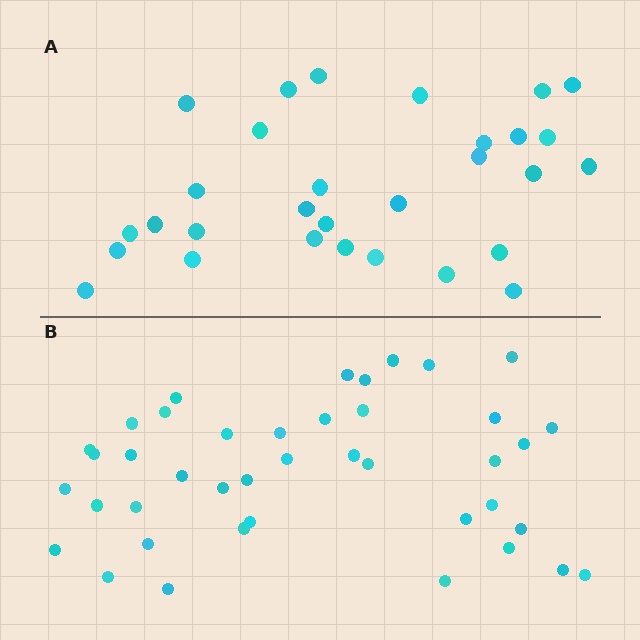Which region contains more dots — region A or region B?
Region B (the bottom region) has more dots.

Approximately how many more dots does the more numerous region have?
Region B has roughly 12 or so more dots than region A.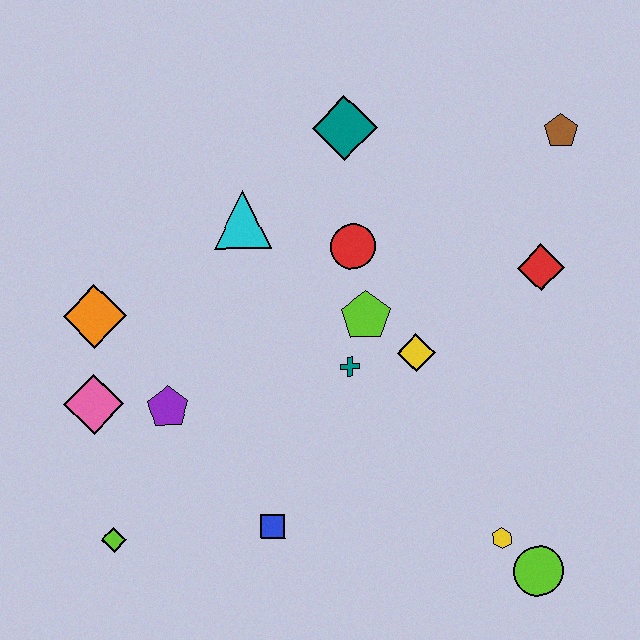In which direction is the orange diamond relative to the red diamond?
The orange diamond is to the left of the red diamond.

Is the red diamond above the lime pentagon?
Yes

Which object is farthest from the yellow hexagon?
The orange diamond is farthest from the yellow hexagon.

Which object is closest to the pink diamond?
The purple pentagon is closest to the pink diamond.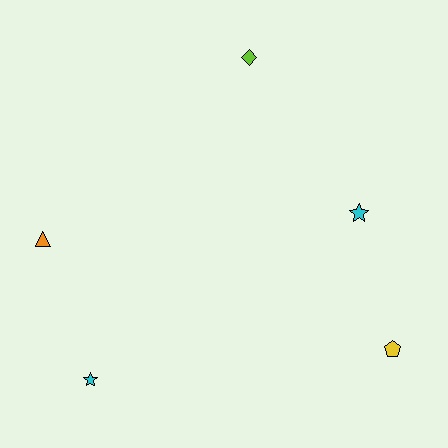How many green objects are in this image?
There are no green objects.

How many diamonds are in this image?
There is 1 diamond.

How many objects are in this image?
There are 5 objects.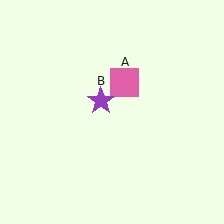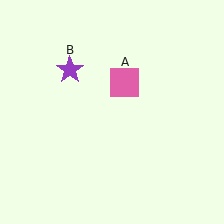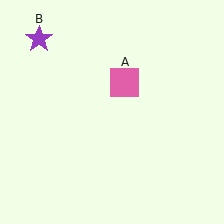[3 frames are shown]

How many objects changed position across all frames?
1 object changed position: purple star (object B).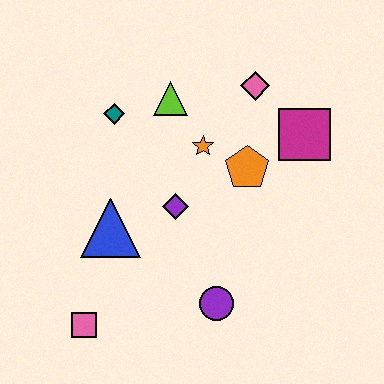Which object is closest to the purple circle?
The purple diamond is closest to the purple circle.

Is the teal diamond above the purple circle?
Yes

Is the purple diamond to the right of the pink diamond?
No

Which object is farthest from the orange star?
The pink square is farthest from the orange star.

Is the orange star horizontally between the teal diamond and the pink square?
No